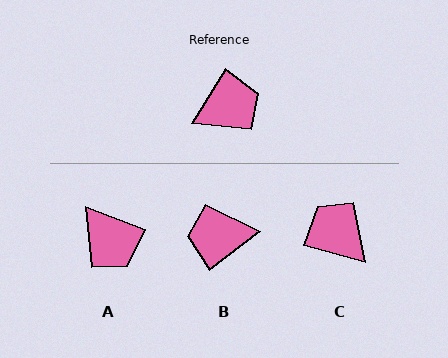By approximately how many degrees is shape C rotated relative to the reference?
Approximately 107 degrees counter-clockwise.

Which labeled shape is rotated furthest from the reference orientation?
B, about 160 degrees away.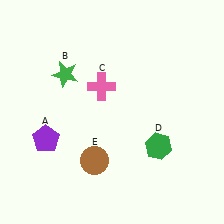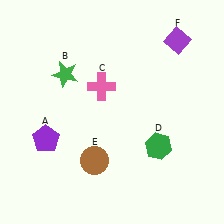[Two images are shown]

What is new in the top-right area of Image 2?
A purple diamond (F) was added in the top-right area of Image 2.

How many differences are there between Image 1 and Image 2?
There is 1 difference between the two images.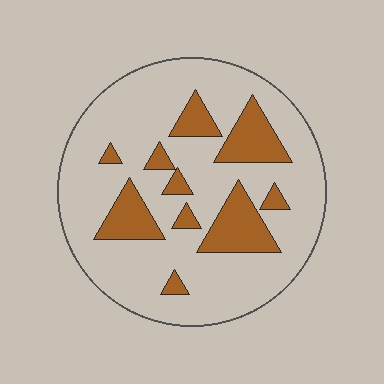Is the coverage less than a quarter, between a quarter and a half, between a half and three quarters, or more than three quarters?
Less than a quarter.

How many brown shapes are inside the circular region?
10.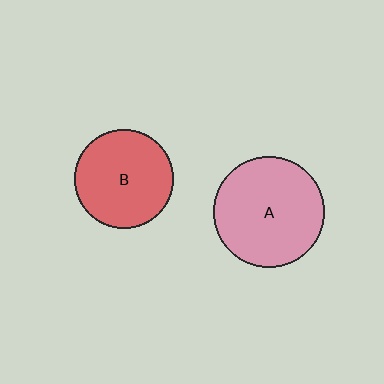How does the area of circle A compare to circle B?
Approximately 1.3 times.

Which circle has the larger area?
Circle A (pink).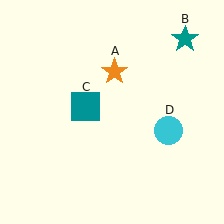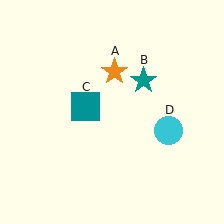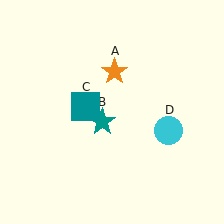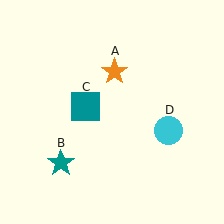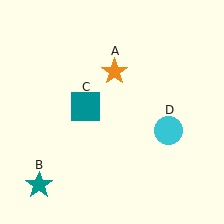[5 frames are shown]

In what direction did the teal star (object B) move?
The teal star (object B) moved down and to the left.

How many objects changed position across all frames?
1 object changed position: teal star (object B).